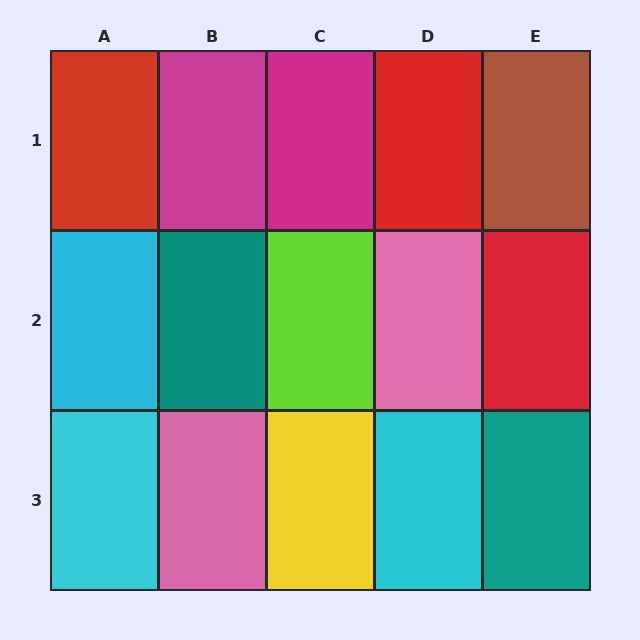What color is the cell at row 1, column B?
Magenta.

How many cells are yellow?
1 cell is yellow.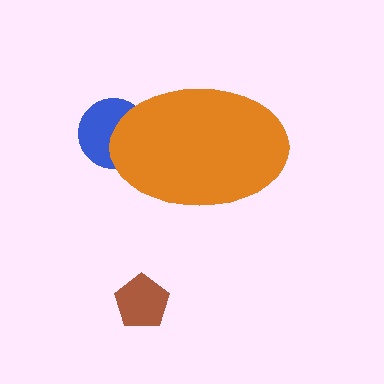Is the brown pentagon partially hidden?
No, the brown pentagon is fully visible.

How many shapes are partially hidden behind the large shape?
2 shapes are partially hidden.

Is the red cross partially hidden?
Yes, the red cross is partially hidden behind the orange ellipse.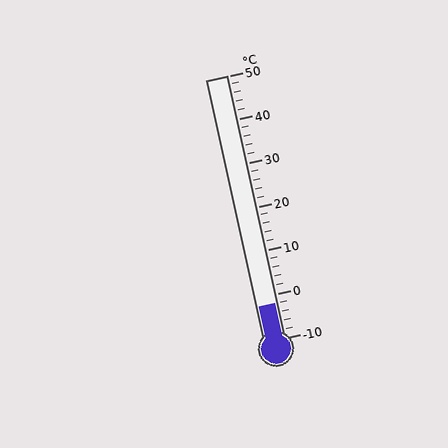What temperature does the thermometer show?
The thermometer shows approximately -2°C.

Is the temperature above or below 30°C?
The temperature is below 30°C.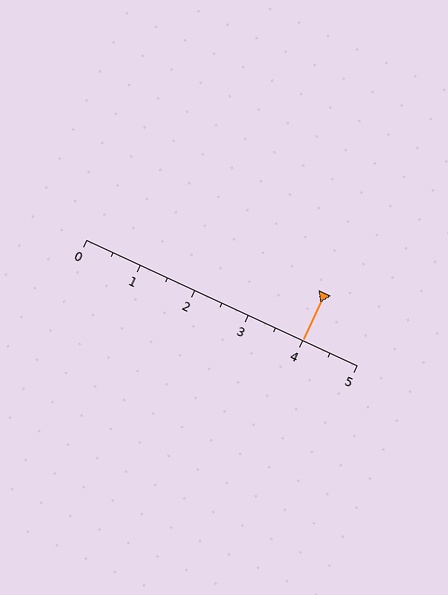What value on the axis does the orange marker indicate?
The marker indicates approximately 4.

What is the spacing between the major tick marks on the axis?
The major ticks are spaced 1 apart.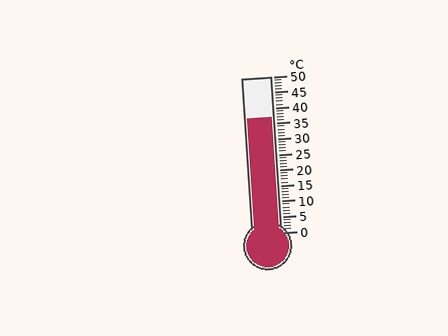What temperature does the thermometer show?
The thermometer shows approximately 37°C.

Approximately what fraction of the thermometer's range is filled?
The thermometer is filled to approximately 75% of its range.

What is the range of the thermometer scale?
The thermometer scale ranges from 0°C to 50°C.